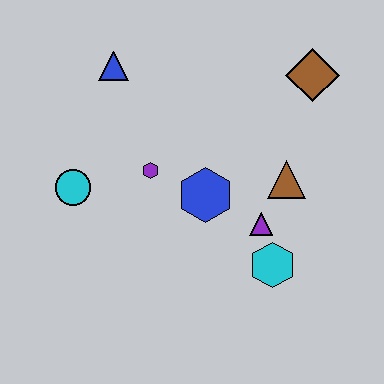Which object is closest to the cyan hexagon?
The purple triangle is closest to the cyan hexagon.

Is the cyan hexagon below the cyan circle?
Yes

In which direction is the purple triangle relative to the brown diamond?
The purple triangle is below the brown diamond.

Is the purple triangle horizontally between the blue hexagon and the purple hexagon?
No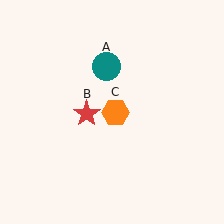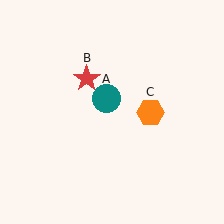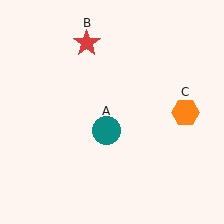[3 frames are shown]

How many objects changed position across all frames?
3 objects changed position: teal circle (object A), red star (object B), orange hexagon (object C).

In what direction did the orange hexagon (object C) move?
The orange hexagon (object C) moved right.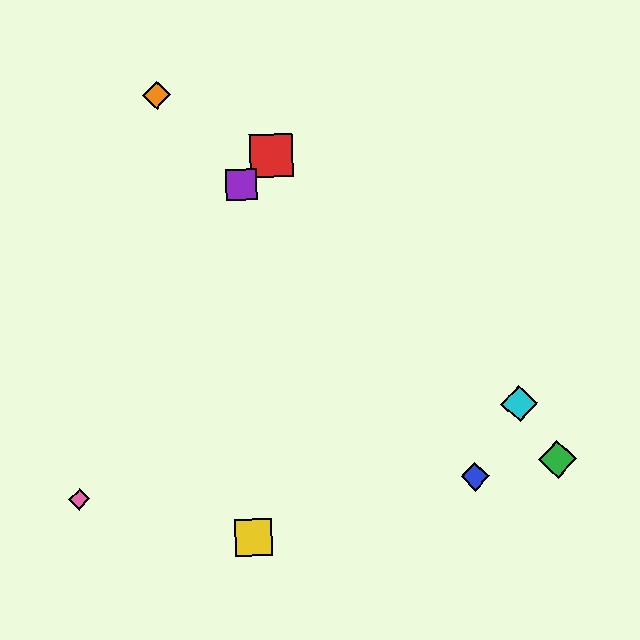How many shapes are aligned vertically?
2 shapes (the yellow square, the purple square) are aligned vertically.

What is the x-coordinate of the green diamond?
The green diamond is at x≈558.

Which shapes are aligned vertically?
The yellow square, the purple square are aligned vertically.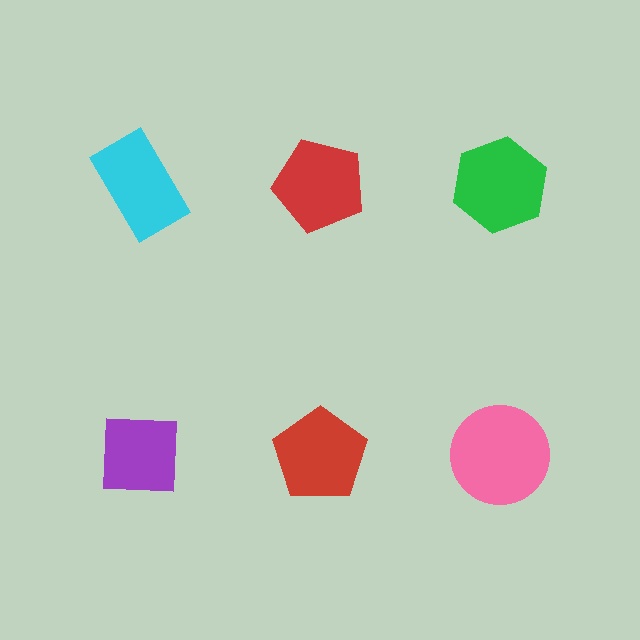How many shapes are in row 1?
3 shapes.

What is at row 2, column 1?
A purple square.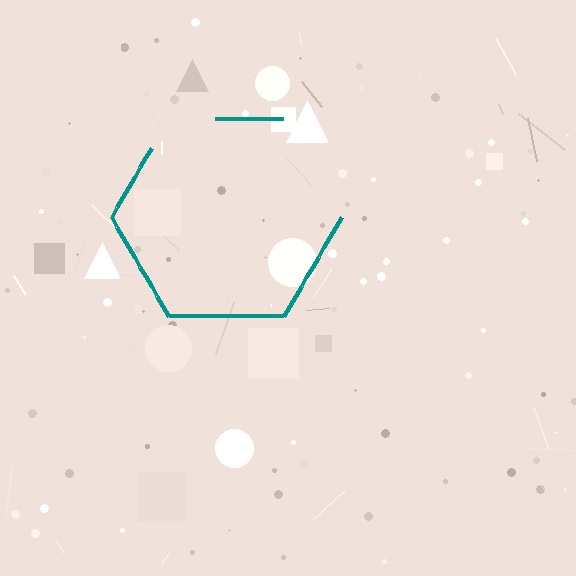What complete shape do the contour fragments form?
The contour fragments form a hexagon.